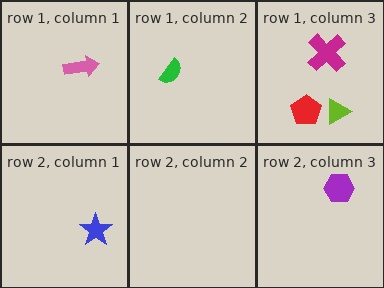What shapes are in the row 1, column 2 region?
The green semicircle.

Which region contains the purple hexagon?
The row 2, column 3 region.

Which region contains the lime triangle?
The row 1, column 3 region.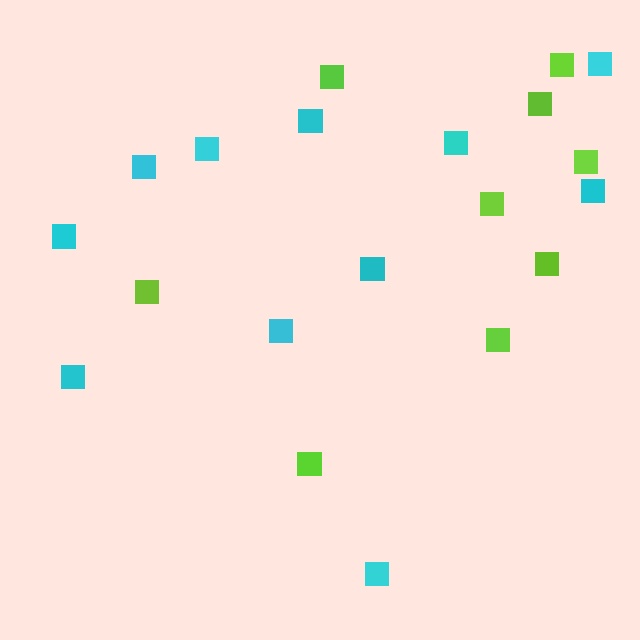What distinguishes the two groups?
There are 2 groups: one group of lime squares (9) and one group of cyan squares (11).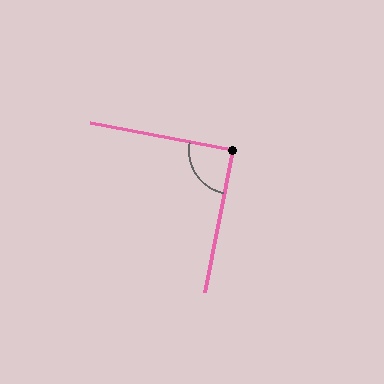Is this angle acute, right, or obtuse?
It is approximately a right angle.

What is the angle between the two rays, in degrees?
Approximately 90 degrees.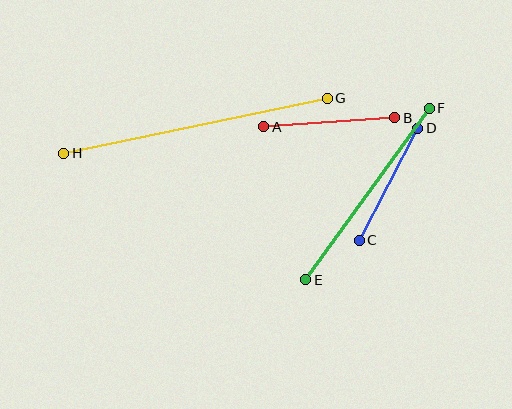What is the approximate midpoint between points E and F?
The midpoint is at approximately (368, 194) pixels.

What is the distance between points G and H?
The distance is approximately 269 pixels.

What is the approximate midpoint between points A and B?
The midpoint is at approximately (329, 122) pixels.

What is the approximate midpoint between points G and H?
The midpoint is at approximately (195, 126) pixels.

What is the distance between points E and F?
The distance is approximately 211 pixels.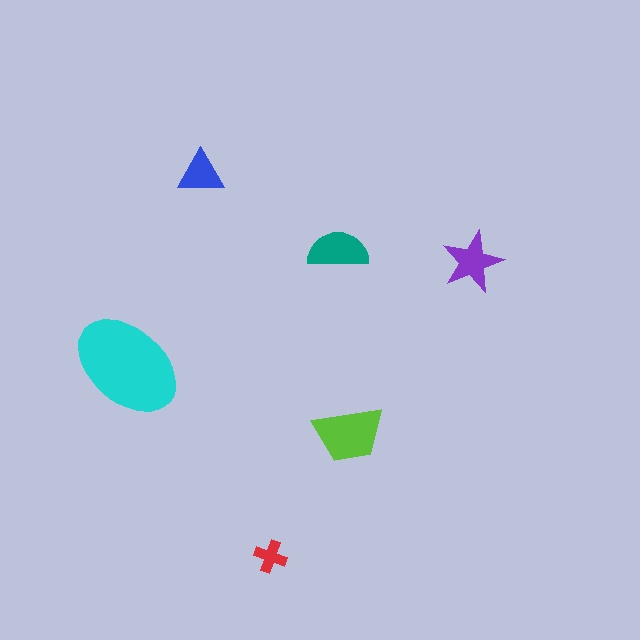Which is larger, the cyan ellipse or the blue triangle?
The cyan ellipse.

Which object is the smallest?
The red cross.